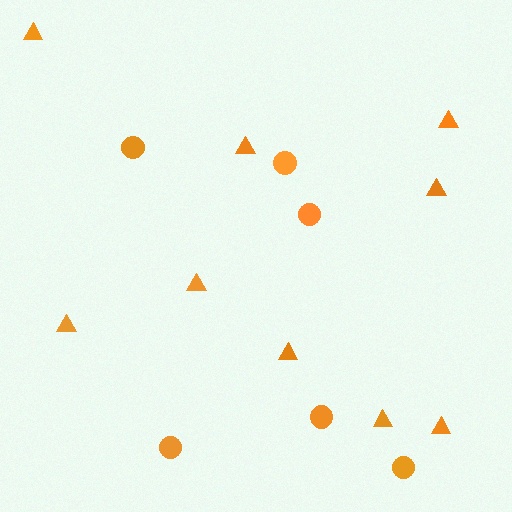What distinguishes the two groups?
There are 2 groups: one group of triangles (9) and one group of circles (6).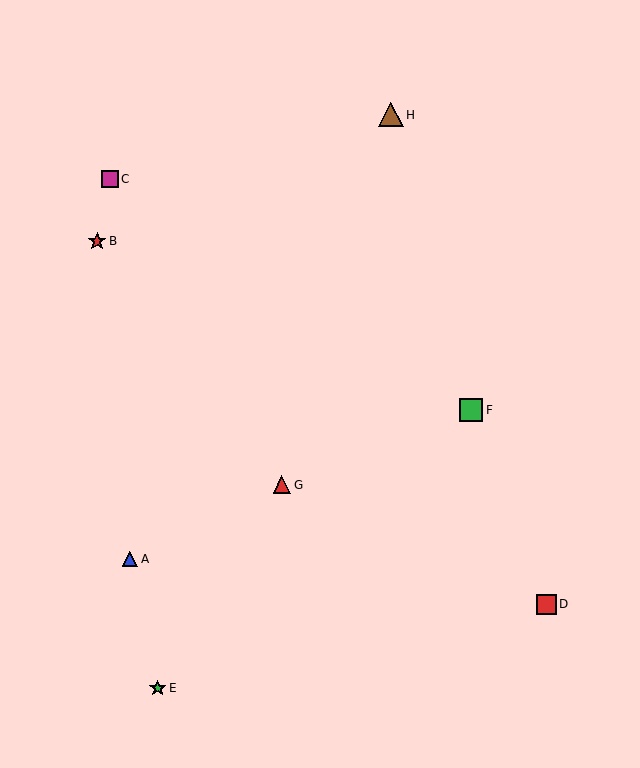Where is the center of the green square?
The center of the green square is at (471, 410).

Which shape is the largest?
The brown triangle (labeled H) is the largest.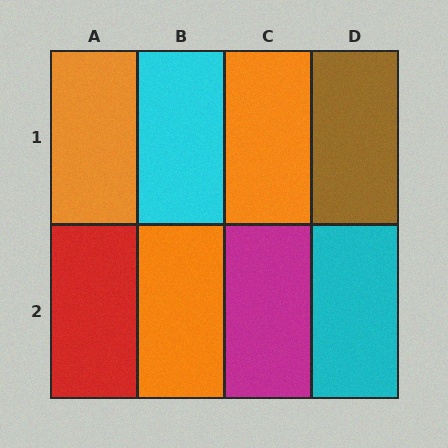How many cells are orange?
3 cells are orange.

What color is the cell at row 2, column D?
Cyan.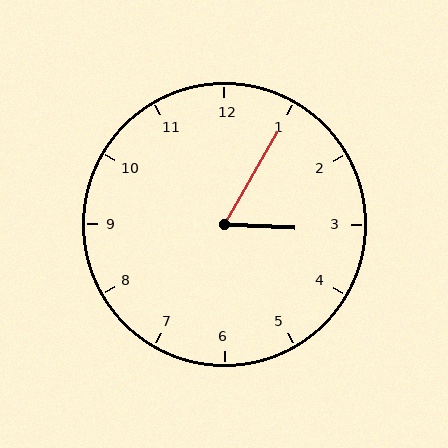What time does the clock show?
3:05.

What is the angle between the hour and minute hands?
Approximately 62 degrees.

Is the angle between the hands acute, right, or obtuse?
It is acute.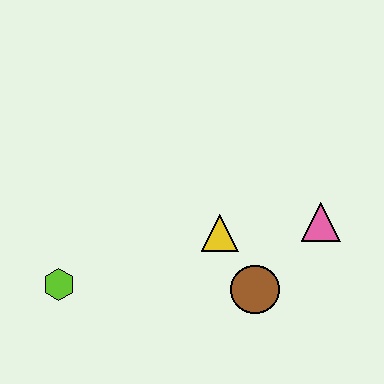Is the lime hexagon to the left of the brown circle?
Yes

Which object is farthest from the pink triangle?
The lime hexagon is farthest from the pink triangle.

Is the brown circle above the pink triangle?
No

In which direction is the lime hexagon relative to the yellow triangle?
The lime hexagon is to the left of the yellow triangle.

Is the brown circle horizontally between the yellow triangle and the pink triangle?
Yes